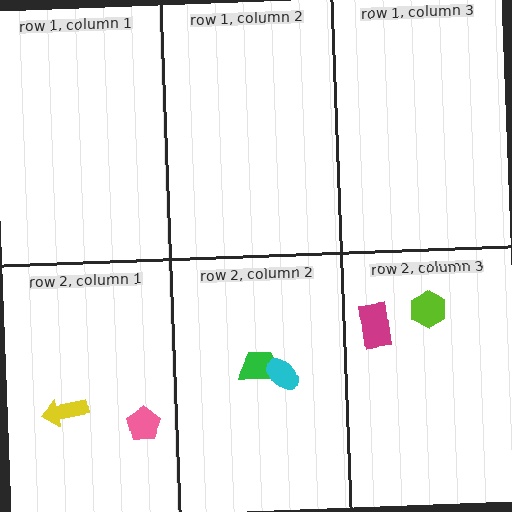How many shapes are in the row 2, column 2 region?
2.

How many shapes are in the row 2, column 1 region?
2.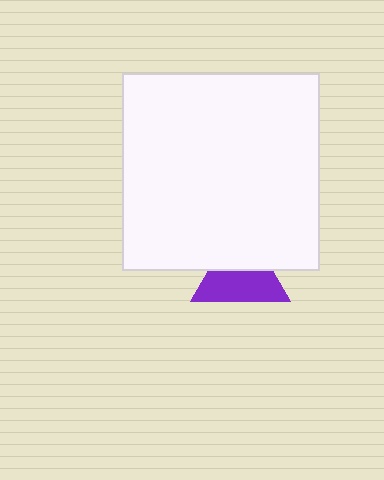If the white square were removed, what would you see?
You would see the complete purple triangle.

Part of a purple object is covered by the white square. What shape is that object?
It is a triangle.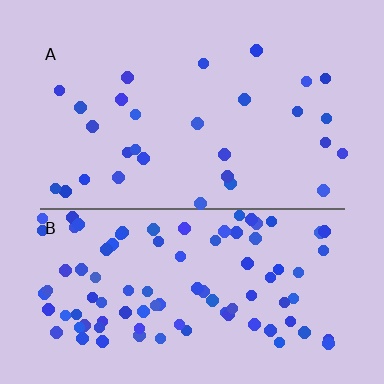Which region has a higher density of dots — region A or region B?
B (the bottom).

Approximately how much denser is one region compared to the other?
Approximately 3.2× — region B over region A.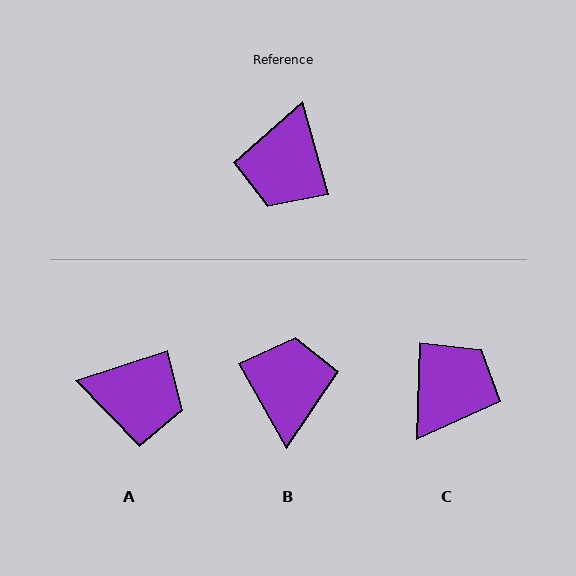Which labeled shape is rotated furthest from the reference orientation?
B, about 166 degrees away.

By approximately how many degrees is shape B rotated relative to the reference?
Approximately 166 degrees clockwise.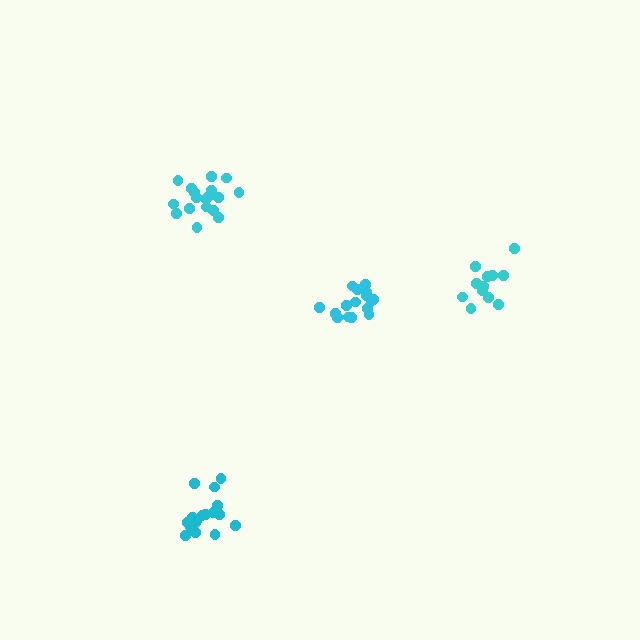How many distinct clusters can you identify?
There are 4 distinct clusters.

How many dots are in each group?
Group 1: 18 dots, Group 2: 18 dots, Group 3: 17 dots, Group 4: 12 dots (65 total).